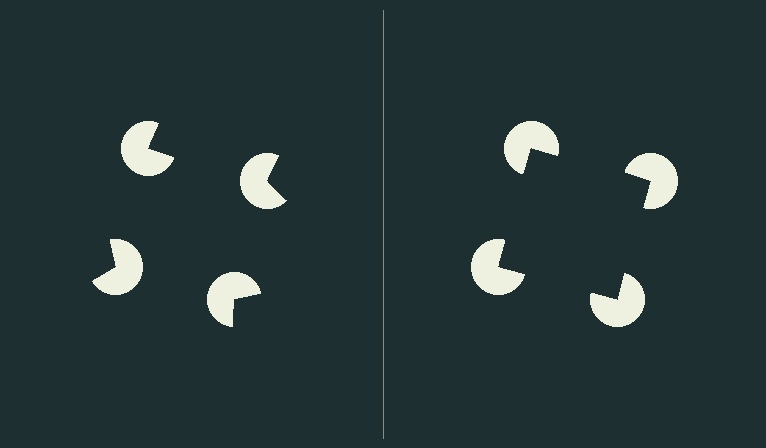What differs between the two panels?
The pac-man discs are positioned identically on both sides; only the wedge orientations differ. On the right they align to a square; on the left they are misaligned.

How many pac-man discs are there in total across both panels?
8 — 4 on each side.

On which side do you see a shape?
An illusory square appears on the right side. On the left side the wedge cuts are rotated, so no coherent shape forms.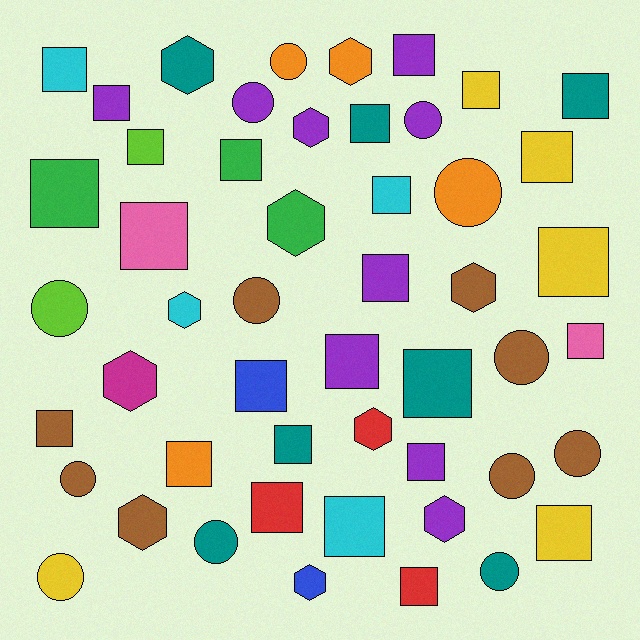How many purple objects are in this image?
There are 9 purple objects.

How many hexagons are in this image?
There are 11 hexagons.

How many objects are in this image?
There are 50 objects.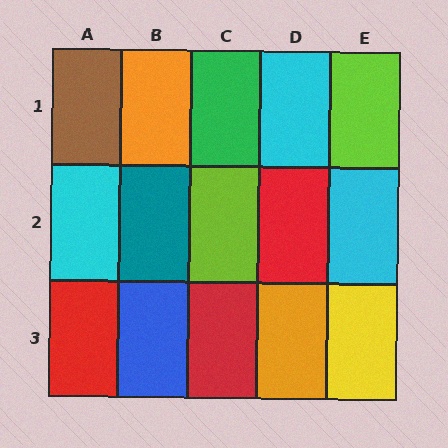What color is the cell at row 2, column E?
Cyan.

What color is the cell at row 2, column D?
Red.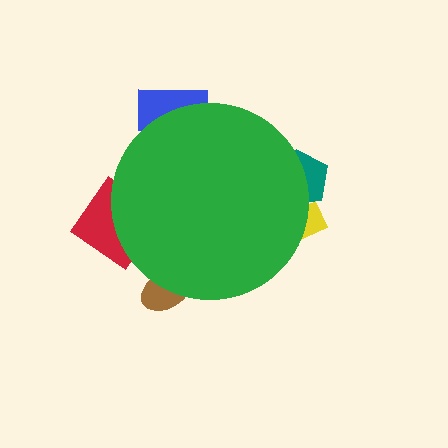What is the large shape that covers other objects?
A green circle.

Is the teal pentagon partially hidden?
Yes, the teal pentagon is partially hidden behind the green circle.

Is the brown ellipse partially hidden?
Yes, the brown ellipse is partially hidden behind the green circle.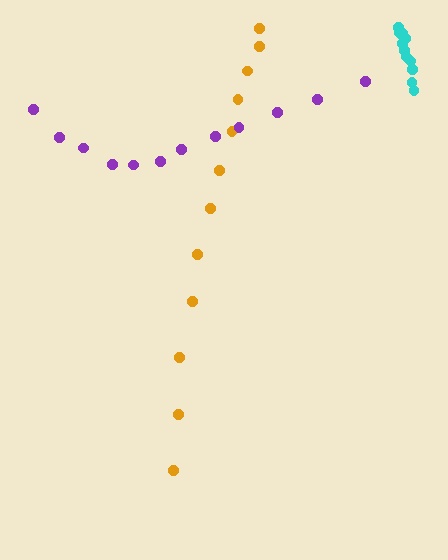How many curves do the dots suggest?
There are 3 distinct paths.